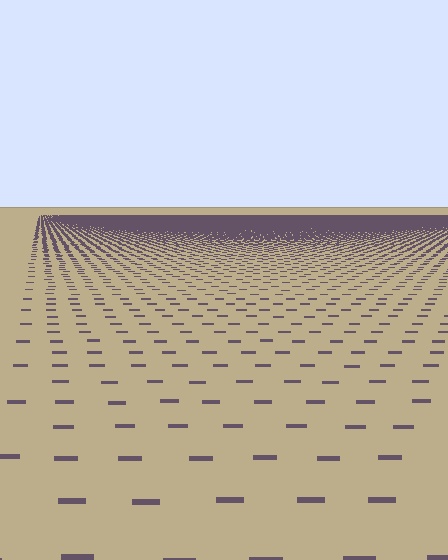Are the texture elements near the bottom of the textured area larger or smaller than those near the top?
Larger. Near the bottom, elements are closer to the viewer and appear at a bigger on-screen size.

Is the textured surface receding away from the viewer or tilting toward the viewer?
The surface is receding away from the viewer. Texture elements get smaller and denser toward the top.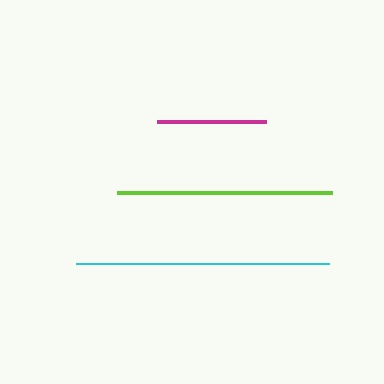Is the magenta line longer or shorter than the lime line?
The lime line is longer than the magenta line.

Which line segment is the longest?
The cyan line is the longest at approximately 253 pixels.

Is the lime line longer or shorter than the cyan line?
The cyan line is longer than the lime line.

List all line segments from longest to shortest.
From longest to shortest: cyan, lime, magenta.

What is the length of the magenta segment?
The magenta segment is approximately 109 pixels long.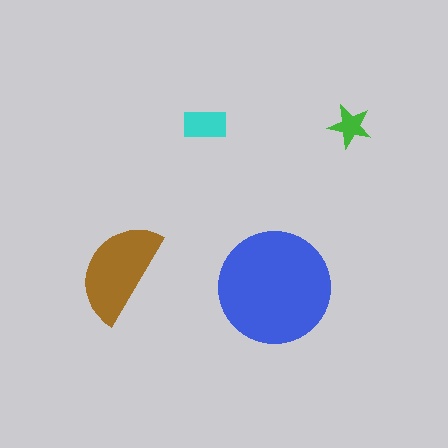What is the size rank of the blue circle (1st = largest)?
1st.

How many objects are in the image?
There are 4 objects in the image.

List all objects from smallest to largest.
The green star, the cyan rectangle, the brown semicircle, the blue circle.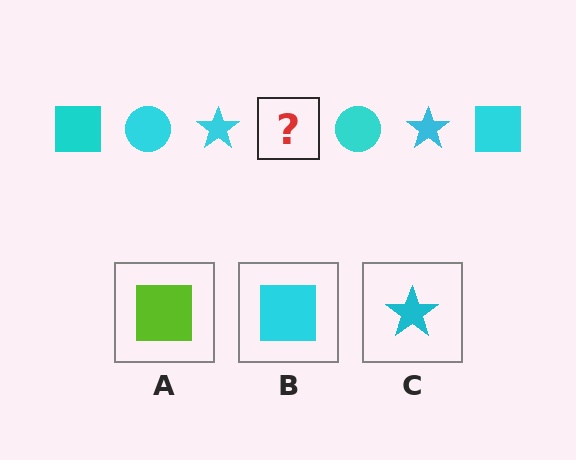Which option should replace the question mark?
Option B.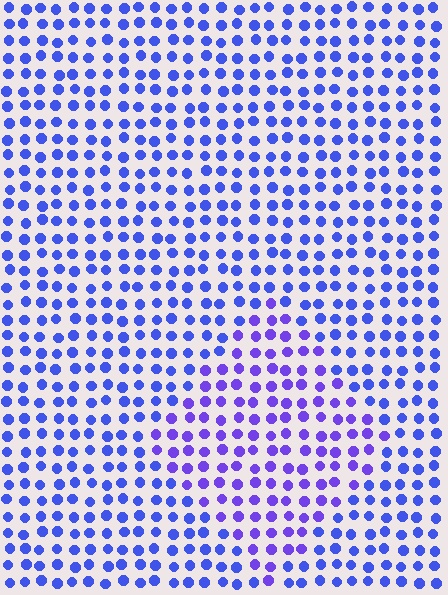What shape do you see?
I see a diamond.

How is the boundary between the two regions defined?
The boundary is defined purely by a slight shift in hue (about 25 degrees). Spacing, size, and orientation are identical on both sides.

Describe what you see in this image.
The image is filled with small blue elements in a uniform arrangement. A diamond-shaped region is visible where the elements are tinted to a slightly different hue, forming a subtle color boundary.